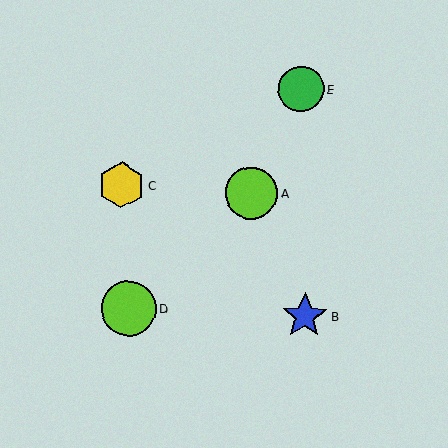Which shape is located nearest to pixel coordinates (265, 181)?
The lime circle (labeled A) at (251, 193) is nearest to that location.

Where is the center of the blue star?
The center of the blue star is at (305, 316).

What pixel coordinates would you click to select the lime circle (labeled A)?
Click at (251, 193) to select the lime circle A.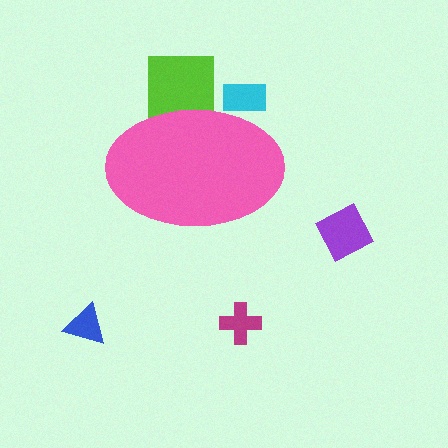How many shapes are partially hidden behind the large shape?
2 shapes are partially hidden.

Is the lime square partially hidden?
Yes, the lime square is partially hidden behind the pink ellipse.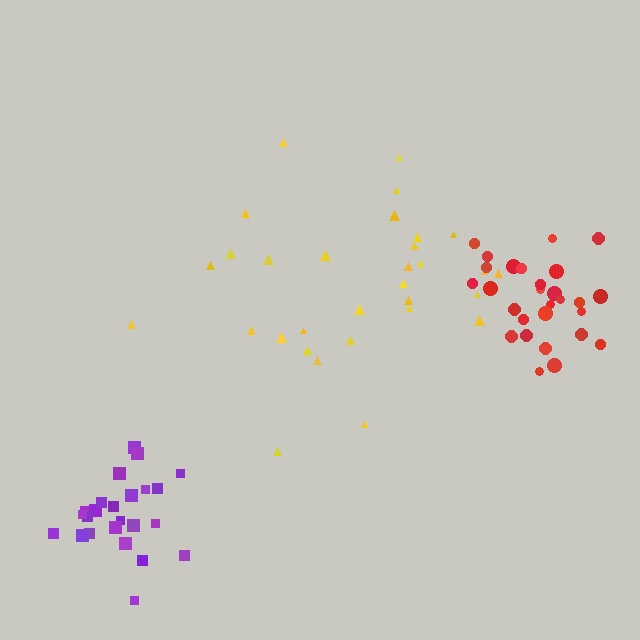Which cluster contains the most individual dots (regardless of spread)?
Yellow (31).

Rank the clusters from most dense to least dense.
red, purple, yellow.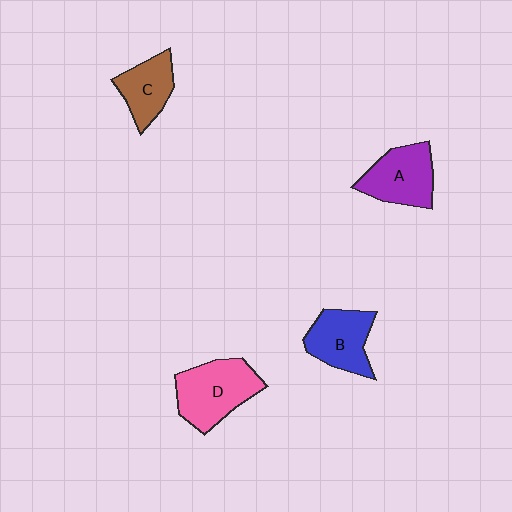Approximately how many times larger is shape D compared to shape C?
Approximately 1.5 times.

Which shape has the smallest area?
Shape C (brown).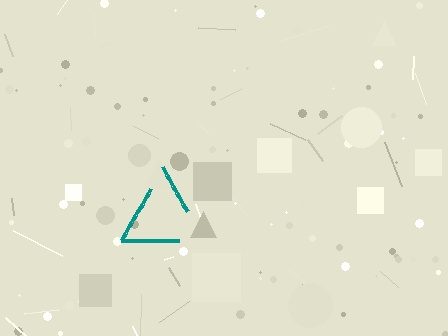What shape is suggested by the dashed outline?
The dashed outline suggests a triangle.